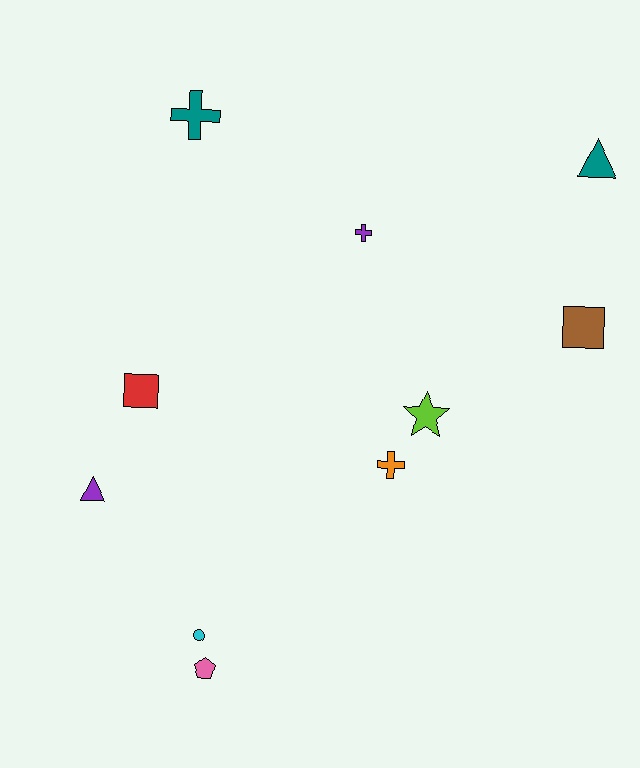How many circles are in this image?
There is 1 circle.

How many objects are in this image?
There are 10 objects.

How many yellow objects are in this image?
There are no yellow objects.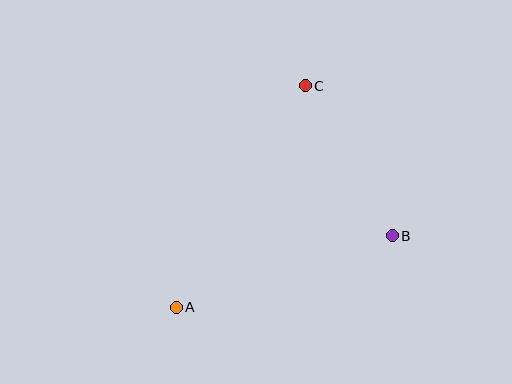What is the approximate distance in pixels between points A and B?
The distance between A and B is approximately 228 pixels.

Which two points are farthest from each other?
Points A and C are farthest from each other.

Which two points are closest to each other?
Points B and C are closest to each other.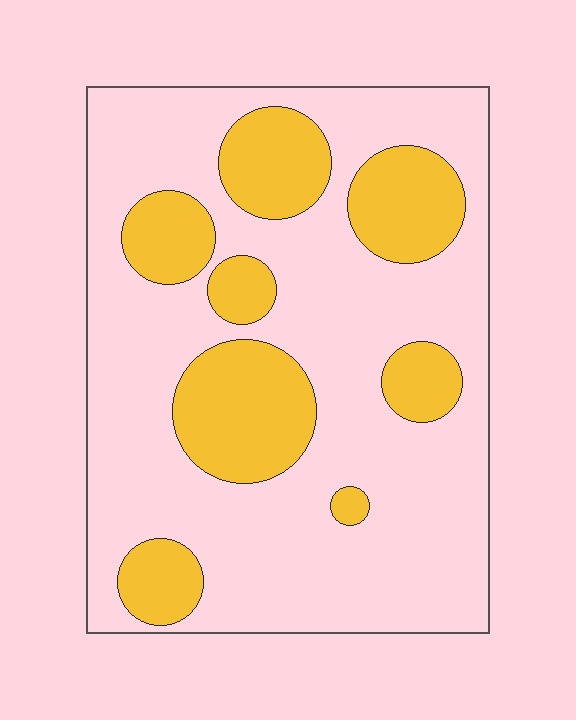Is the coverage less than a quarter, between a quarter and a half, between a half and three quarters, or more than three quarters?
Between a quarter and a half.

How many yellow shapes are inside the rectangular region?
8.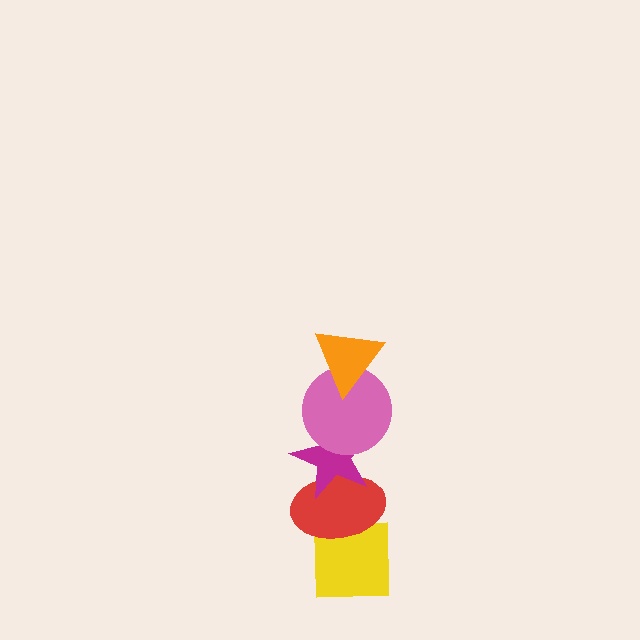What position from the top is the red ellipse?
The red ellipse is 4th from the top.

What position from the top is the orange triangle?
The orange triangle is 1st from the top.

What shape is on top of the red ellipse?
The magenta star is on top of the red ellipse.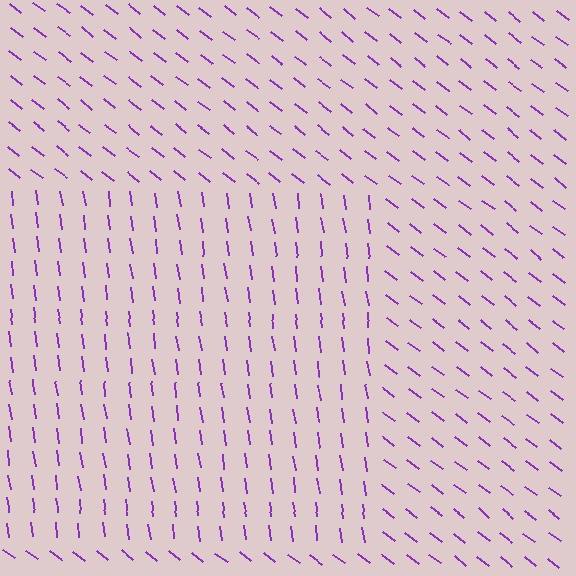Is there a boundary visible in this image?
Yes, there is a texture boundary formed by a change in line orientation.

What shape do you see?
I see a rectangle.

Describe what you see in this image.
The image is filled with small purple line segments. A rectangle region in the image has lines oriented differently from the surrounding lines, creating a visible texture boundary.